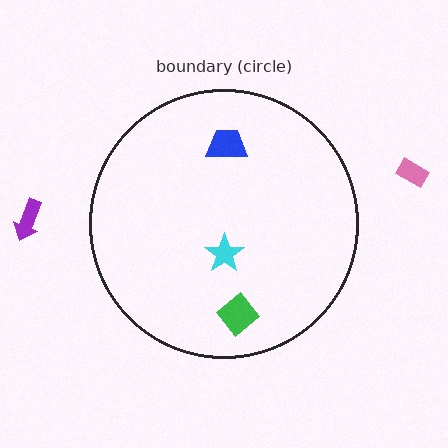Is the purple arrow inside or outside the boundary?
Outside.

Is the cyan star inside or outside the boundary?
Inside.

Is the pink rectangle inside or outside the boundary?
Outside.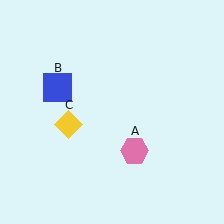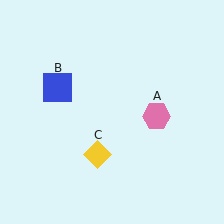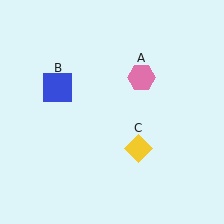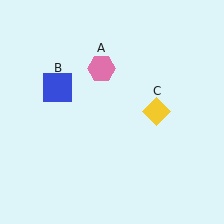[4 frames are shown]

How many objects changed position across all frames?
2 objects changed position: pink hexagon (object A), yellow diamond (object C).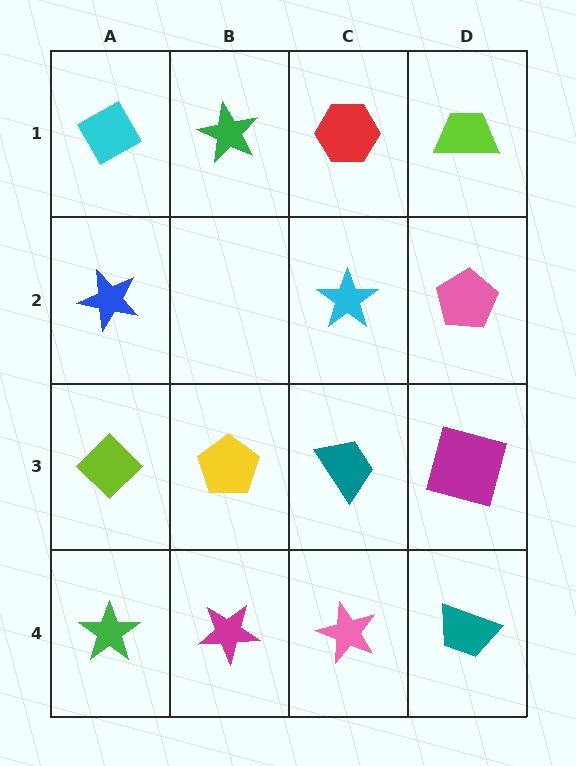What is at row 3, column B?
A yellow pentagon.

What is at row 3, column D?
A magenta square.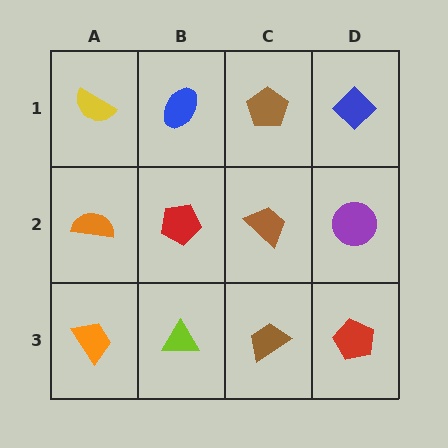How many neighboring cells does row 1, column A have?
2.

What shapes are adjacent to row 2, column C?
A brown pentagon (row 1, column C), a brown trapezoid (row 3, column C), a red pentagon (row 2, column B), a purple circle (row 2, column D).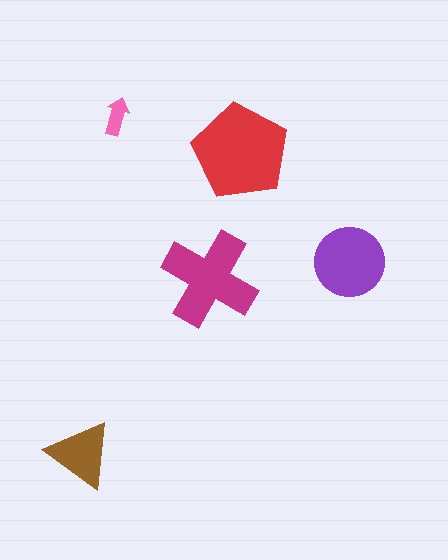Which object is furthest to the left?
The brown triangle is leftmost.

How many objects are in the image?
There are 5 objects in the image.